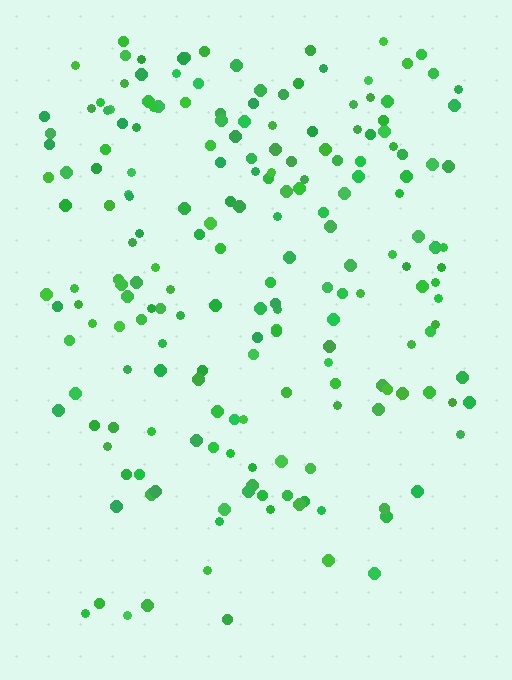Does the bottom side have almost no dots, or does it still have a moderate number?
Still a moderate number, just noticeably fewer than the top.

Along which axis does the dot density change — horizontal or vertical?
Vertical.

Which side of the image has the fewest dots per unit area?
The bottom.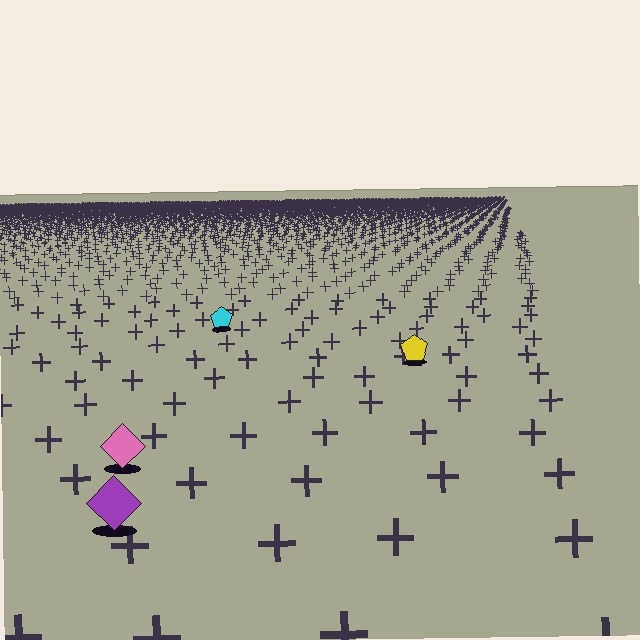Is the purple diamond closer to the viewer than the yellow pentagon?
Yes. The purple diamond is closer — you can tell from the texture gradient: the ground texture is coarser near it.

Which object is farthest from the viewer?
The cyan pentagon is farthest from the viewer. It appears smaller and the ground texture around it is denser.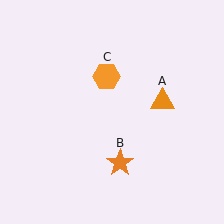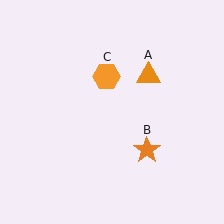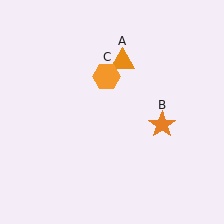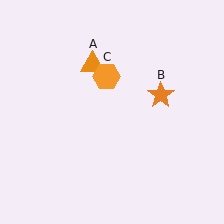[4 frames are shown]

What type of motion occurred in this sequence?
The orange triangle (object A), orange star (object B) rotated counterclockwise around the center of the scene.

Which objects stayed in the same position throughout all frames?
Orange hexagon (object C) remained stationary.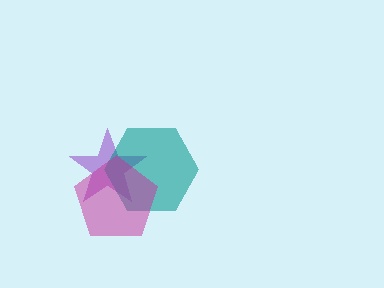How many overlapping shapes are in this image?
There are 3 overlapping shapes in the image.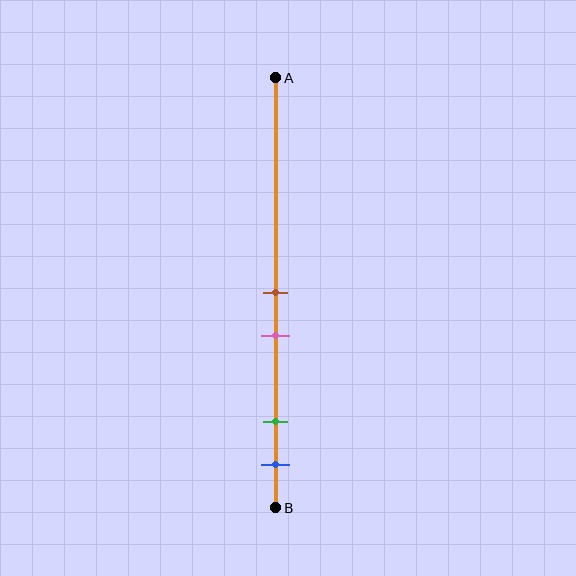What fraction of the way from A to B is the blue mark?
The blue mark is approximately 90% (0.9) of the way from A to B.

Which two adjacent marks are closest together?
The brown and pink marks are the closest adjacent pair.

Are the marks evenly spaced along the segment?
No, the marks are not evenly spaced.